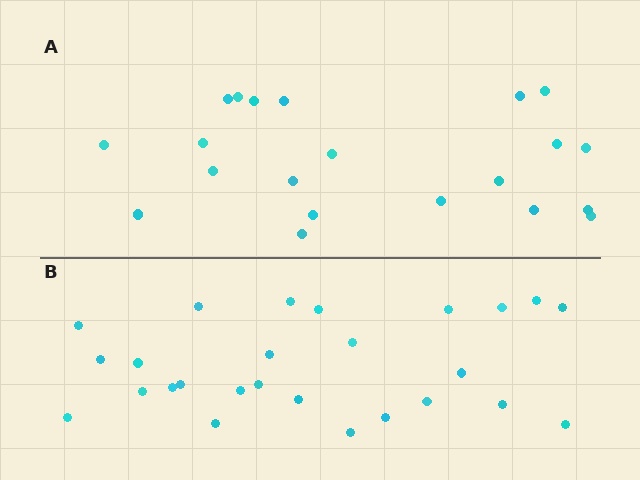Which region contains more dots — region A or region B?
Region B (the bottom region) has more dots.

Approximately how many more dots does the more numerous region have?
Region B has about 5 more dots than region A.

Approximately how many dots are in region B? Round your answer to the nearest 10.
About 30 dots. (The exact count is 26, which rounds to 30.)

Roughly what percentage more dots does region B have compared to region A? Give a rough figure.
About 25% more.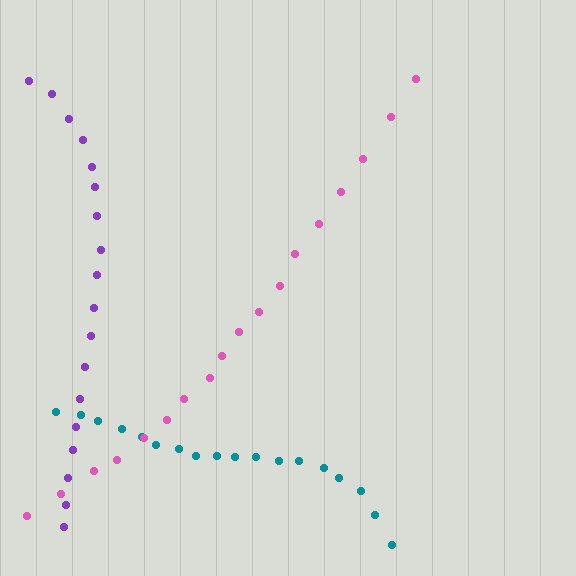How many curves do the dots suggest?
There are 3 distinct paths.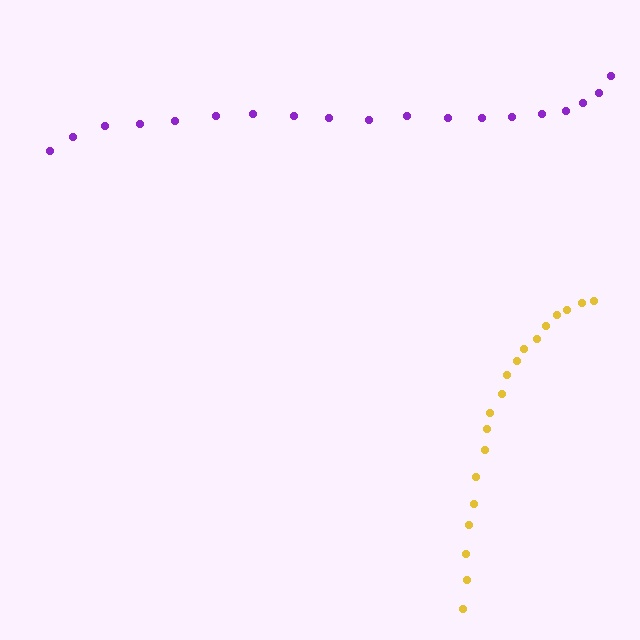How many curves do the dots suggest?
There are 2 distinct paths.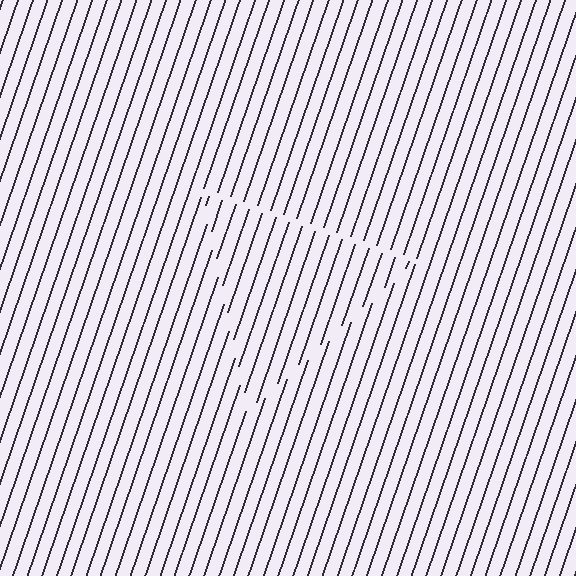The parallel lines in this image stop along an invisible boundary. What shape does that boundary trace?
An illusory triangle. The interior of the shape contains the same grating, shifted by half a period — the contour is defined by the phase discontinuity where line-ends from the inner and outer gratings abut.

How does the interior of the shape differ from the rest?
The interior of the shape contains the same grating, shifted by half a period — the contour is defined by the phase discontinuity where line-ends from the inner and outer gratings abut.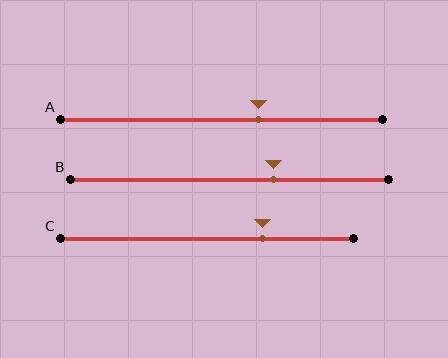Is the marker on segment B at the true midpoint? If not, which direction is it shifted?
No, the marker on segment B is shifted to the right by about 14% of the segment length.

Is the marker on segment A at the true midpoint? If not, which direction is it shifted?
No, the marker on segment A is shifted to the right by about 11% of the segment length.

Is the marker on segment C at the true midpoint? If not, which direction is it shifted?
No, the marker on segment C is shifted to the right by about 19% of the segment length.